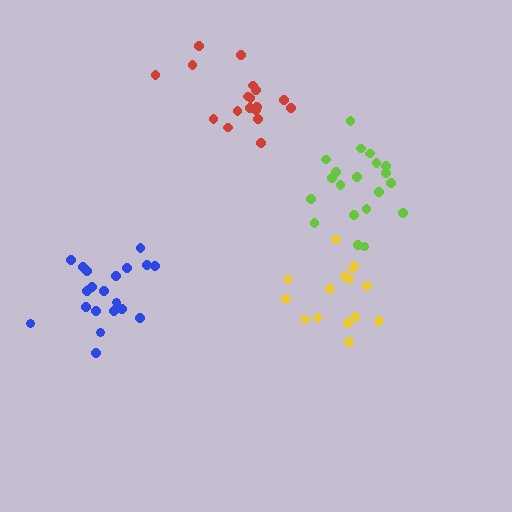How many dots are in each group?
Group 1: 18 dots, Group 2: 15 dots, Group 3: 20 dots, Group 4: 20 dots (73 total).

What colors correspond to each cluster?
The clusters are colored: red, yellow, lime, blue.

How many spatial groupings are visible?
There are 4 spatial groupings.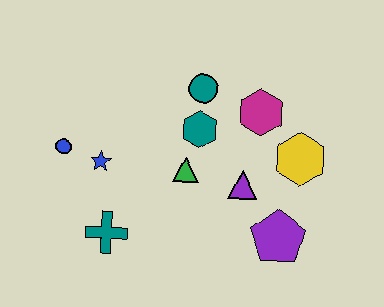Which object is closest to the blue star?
The blue circle is closest to the blue star.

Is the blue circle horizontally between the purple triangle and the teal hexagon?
No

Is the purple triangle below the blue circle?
Yes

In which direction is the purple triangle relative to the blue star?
The purple triangle is to the right of the blue star.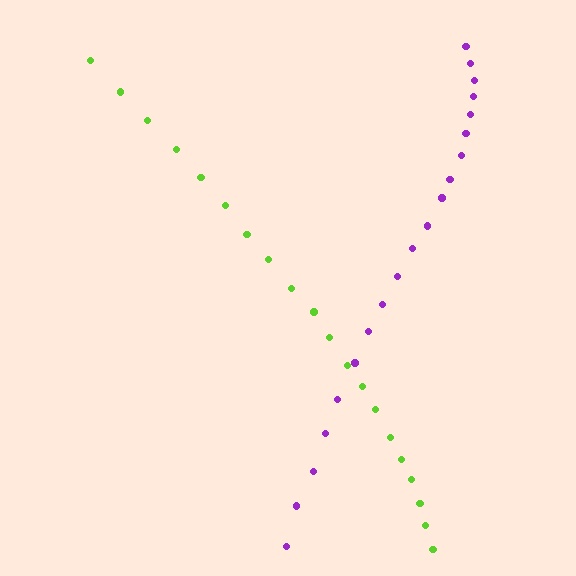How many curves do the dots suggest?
There are 2 distinct paths.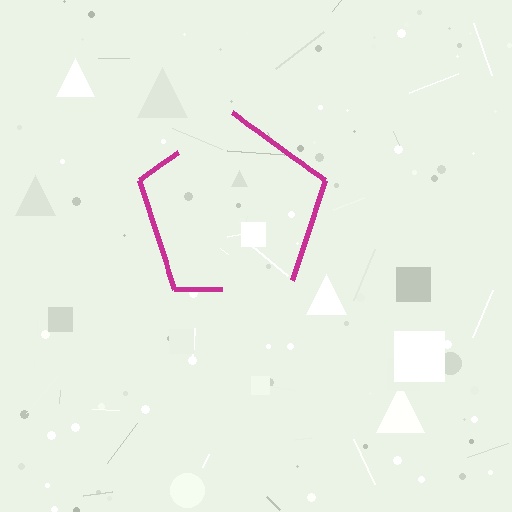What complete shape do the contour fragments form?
The contour fragments form a pentagon.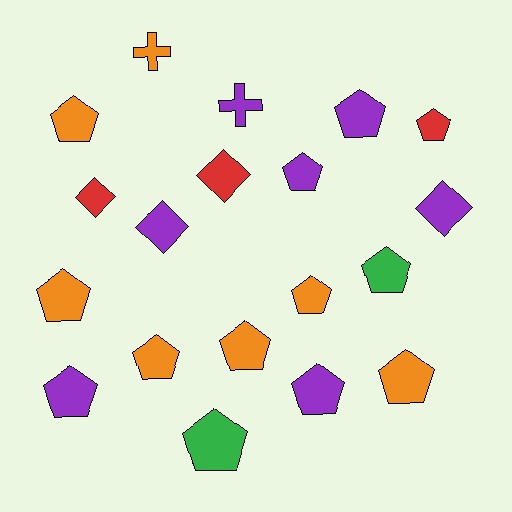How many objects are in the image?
There are 19 objects.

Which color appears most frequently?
Purple, with 7 objects.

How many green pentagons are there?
There are 2 green pentagons.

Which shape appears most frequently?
Pentagon, with 13 objects.